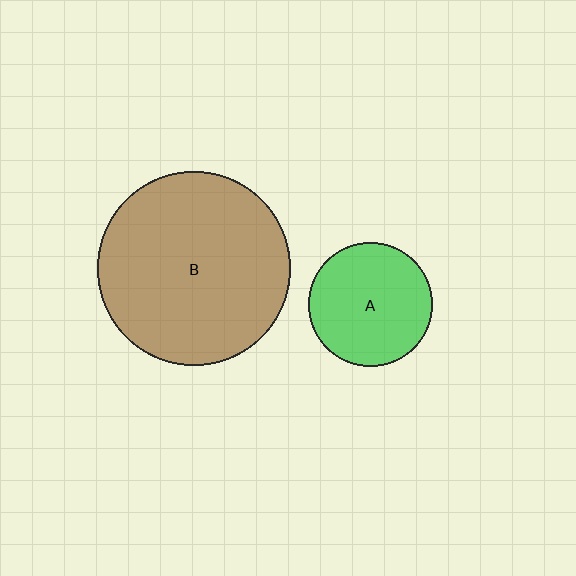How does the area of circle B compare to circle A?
Approximately 2.4 times.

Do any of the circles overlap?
No, none of the circles overlap.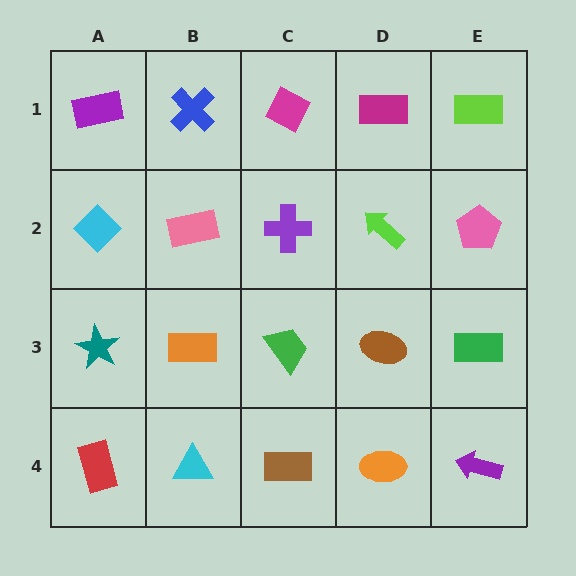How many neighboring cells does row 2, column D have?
4.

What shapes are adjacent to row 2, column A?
A purple rectangle (row 1, column A), a teal star (row 3, column A), a pink rectangle (row 2, column B).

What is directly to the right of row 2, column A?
A pink rectangle.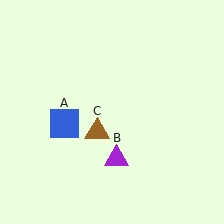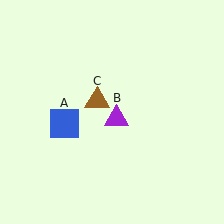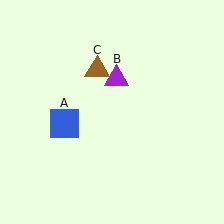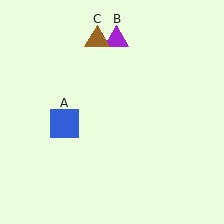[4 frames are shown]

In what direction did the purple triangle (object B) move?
The purple triangle (object B) moved up.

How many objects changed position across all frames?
2 objects changed position: purple triangle (object B), brown triangle (object C).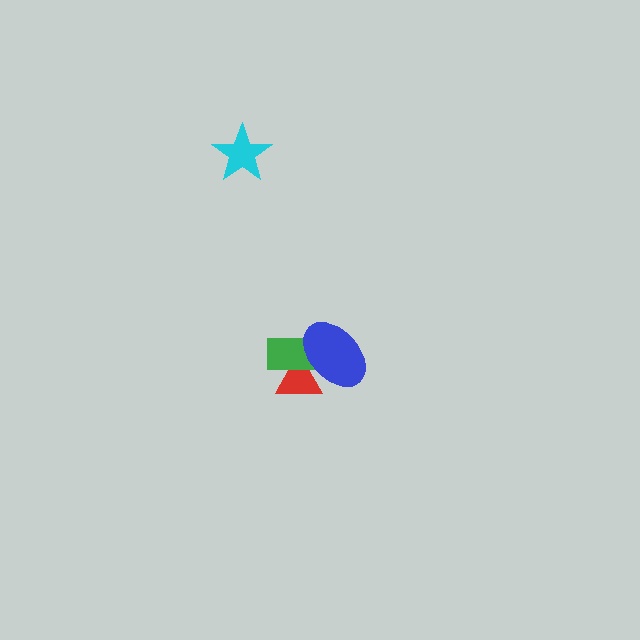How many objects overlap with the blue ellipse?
2 objects overlap with the blue ellipse.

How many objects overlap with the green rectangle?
2 objects overlap with the green rectangle.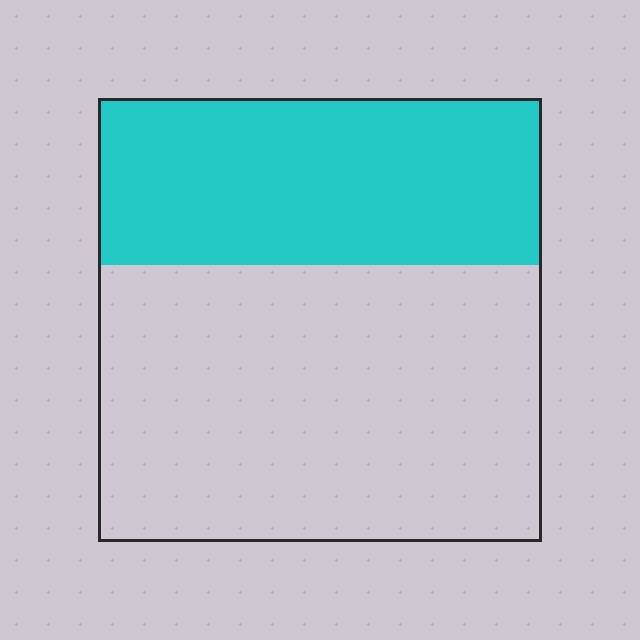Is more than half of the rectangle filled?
No.